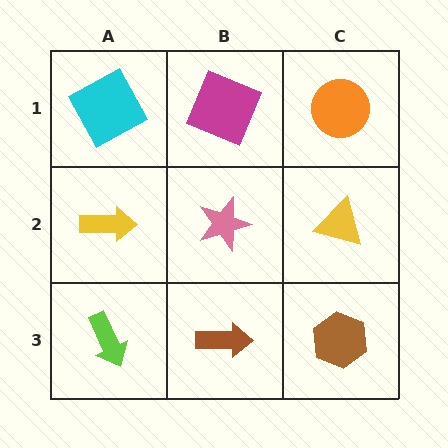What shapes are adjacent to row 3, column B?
A pink star (row 2, column B), a lime arrow (row 3, column A), a brown hexagon (row 3, column C).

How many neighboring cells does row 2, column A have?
3.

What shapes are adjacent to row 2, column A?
A cyan square (row 1, column A), a lime arrow (row 3, column A), a pink star (row 2, column B).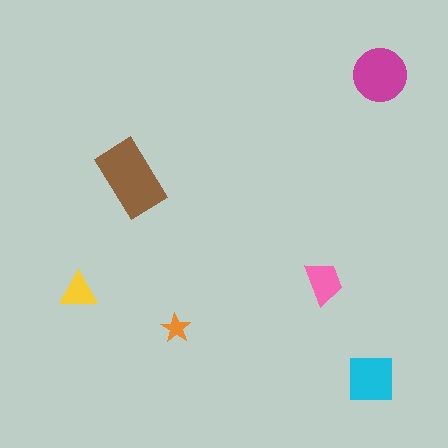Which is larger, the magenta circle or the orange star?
The magenta circle.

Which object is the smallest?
The orange star.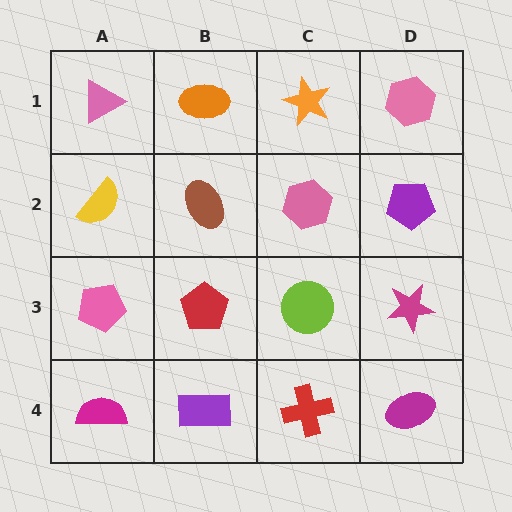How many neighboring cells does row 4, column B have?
3.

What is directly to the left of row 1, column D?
An orange star.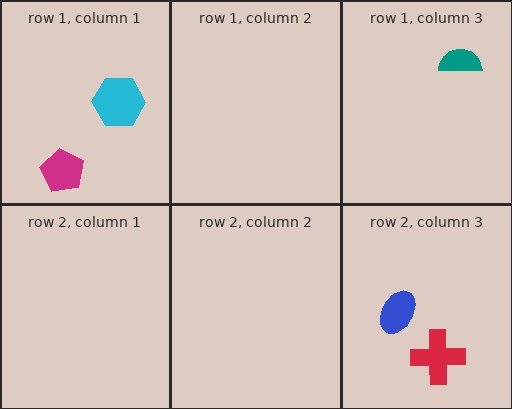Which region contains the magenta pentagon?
The row 1, column 1 region.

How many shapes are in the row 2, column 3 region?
2.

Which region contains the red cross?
The row 2, column 3 region.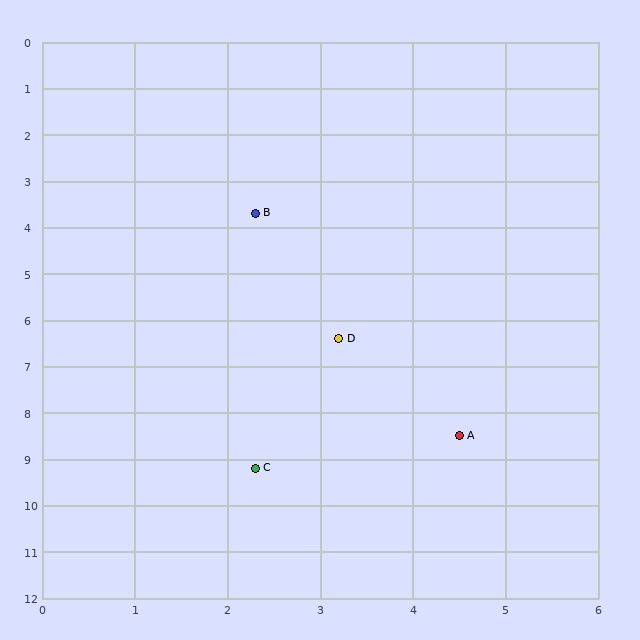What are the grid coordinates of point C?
Point C is at approximately (2.3, 9.2).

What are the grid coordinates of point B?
Point B is at approximately (2.3, 3.7).